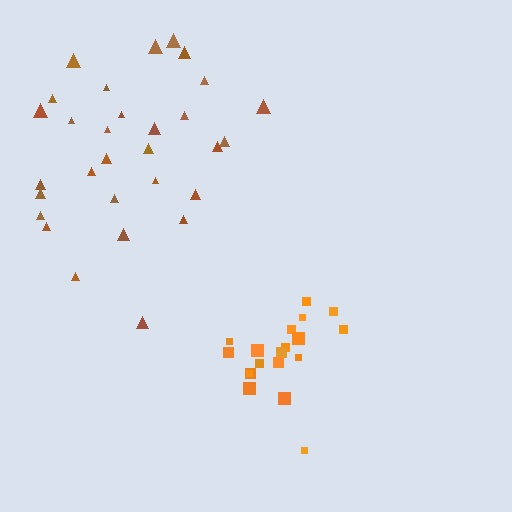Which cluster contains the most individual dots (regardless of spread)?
Brown (30).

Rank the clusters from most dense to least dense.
orange, brown.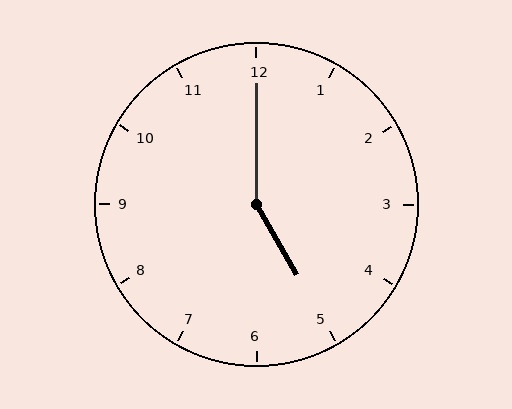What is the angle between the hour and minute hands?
Approximately 150 degrees.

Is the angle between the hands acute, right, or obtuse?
It is obtuse.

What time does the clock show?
5:00.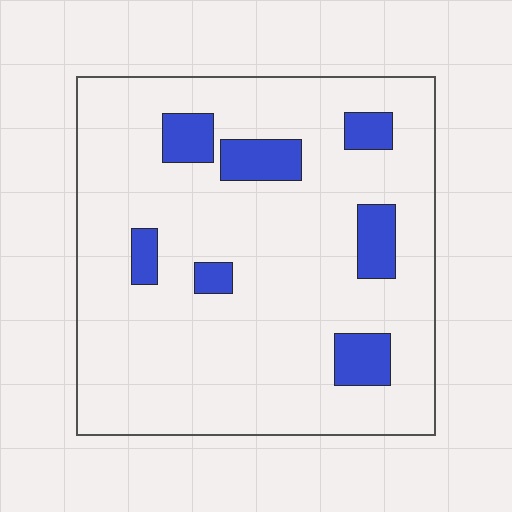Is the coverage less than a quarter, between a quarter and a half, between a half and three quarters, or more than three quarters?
Less than a quarter.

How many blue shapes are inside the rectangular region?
7.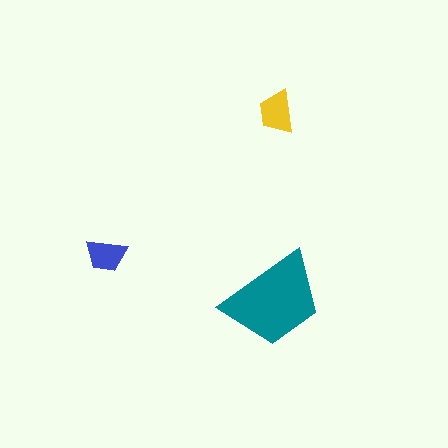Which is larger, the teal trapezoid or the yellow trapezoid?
The teal one.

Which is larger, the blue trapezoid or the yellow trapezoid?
The yellow one.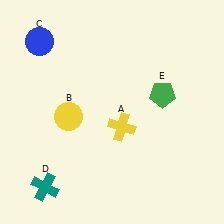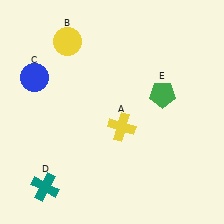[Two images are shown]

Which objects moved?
The objects that moved are: the yellow circle (B), the blue circle (C).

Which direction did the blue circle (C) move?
The blue circle (C) moved down.